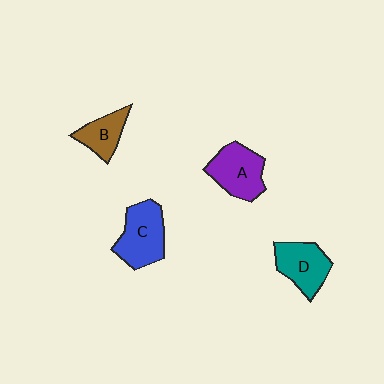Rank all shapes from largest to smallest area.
From largest to smallest: C (blue), A (purple), D (teal), B (brown).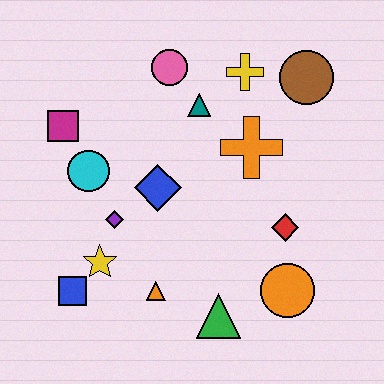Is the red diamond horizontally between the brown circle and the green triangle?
Yes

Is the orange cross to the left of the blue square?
No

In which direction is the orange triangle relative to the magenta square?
The orange triangle is below the magenta square.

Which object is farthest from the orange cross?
The blue square is farthest from the orange cross.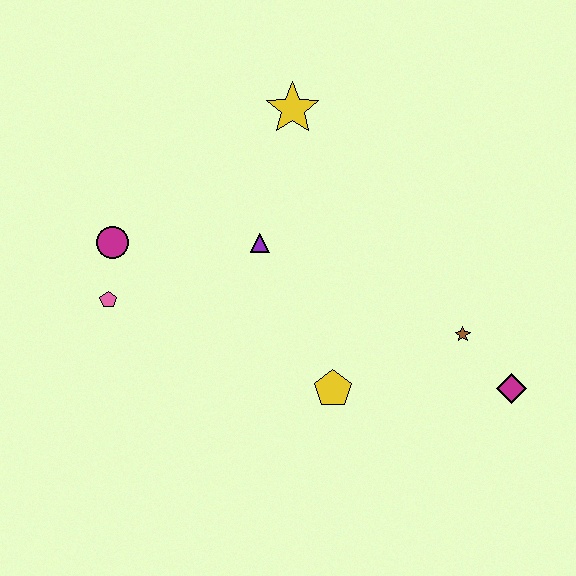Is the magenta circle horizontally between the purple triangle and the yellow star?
No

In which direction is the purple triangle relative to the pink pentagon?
The purple triangle is to the right of the pink pentagon.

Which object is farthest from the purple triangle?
The magenta diamond is farthest from the purple triangle.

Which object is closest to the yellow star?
The purple triangle is closest to the yellow star.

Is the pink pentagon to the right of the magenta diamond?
No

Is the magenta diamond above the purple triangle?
No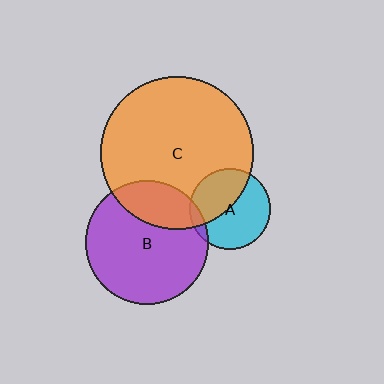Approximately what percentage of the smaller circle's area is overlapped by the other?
Approximately 10%.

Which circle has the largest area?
Circle C (orange).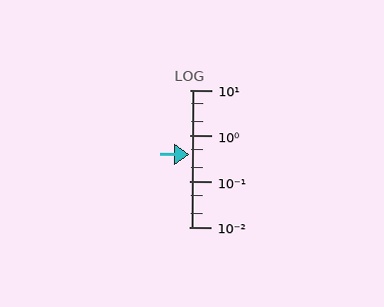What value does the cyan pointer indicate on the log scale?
The pointer indicates approximately 0.39.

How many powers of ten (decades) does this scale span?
The scale spans 3 decades, from 0.01 to 10.